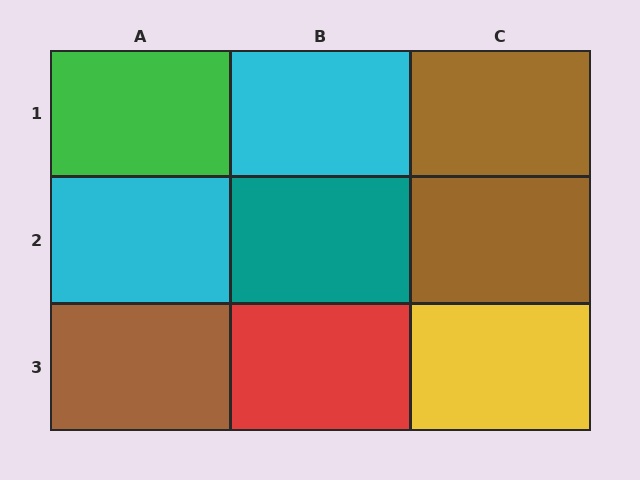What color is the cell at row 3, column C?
Yellow.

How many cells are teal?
1 cell is teal.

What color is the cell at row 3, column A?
Brown.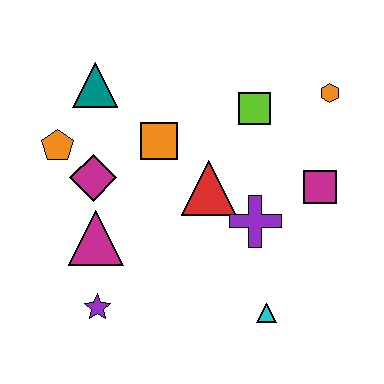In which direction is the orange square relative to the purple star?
The orange square is above the purple star.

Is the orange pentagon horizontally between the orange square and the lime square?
No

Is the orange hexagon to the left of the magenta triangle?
No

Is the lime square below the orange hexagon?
Yes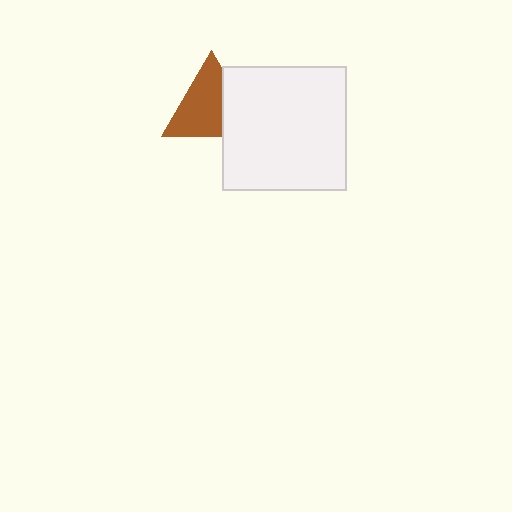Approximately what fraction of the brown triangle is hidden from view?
Roughly 32% of the brown triangle is hidden behind the white square.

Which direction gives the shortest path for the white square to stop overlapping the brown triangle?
Moving right gives the shortest separation.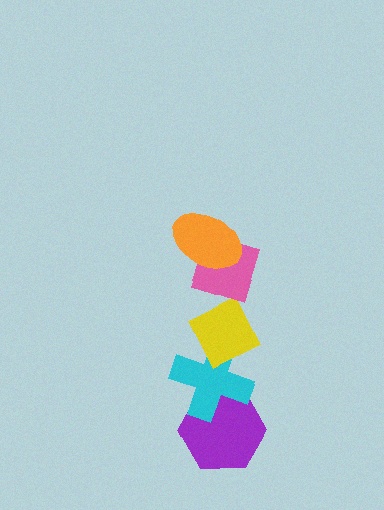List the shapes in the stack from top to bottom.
From top to bottom: the orange ellipse, the pink diamond, the yellow diamond, the cyan cross, the purple hexagon.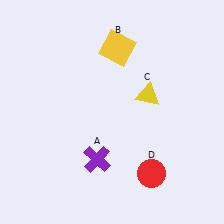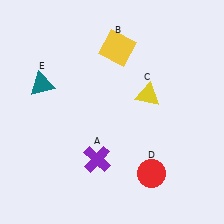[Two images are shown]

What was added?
A teal triangle (E) was added in Image 2.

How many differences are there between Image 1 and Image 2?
There is 1 difference between the two images.